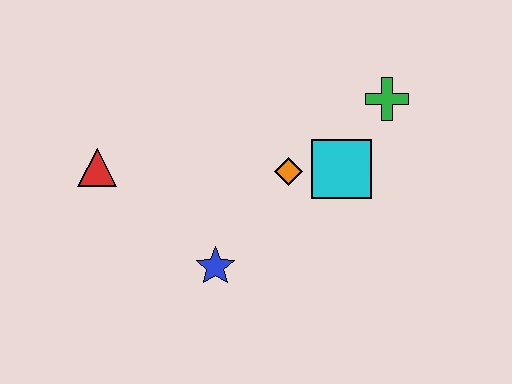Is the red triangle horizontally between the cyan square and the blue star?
No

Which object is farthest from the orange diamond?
The red triangle is farthest from the orange diamond.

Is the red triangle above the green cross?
No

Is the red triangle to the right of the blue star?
No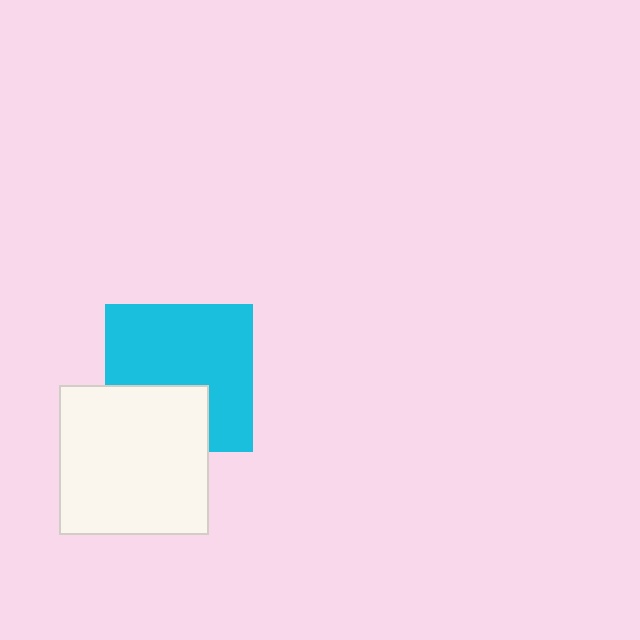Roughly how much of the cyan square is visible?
Most of it is visible (roughly 69%).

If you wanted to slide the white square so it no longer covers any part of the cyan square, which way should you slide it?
Slide it down — that is the most direct way to separate the two shapes.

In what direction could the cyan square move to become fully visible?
The cyan square could move up. That would shift it out from behind the white square entirely.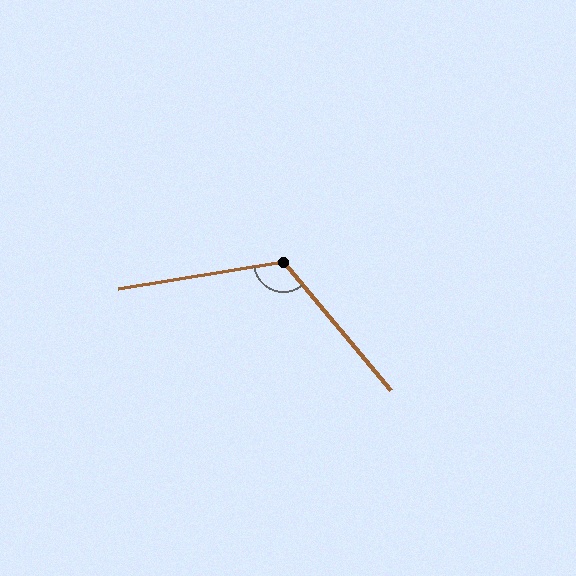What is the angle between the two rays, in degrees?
Approximately 121 degrees.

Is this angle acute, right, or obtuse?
It is obtuse.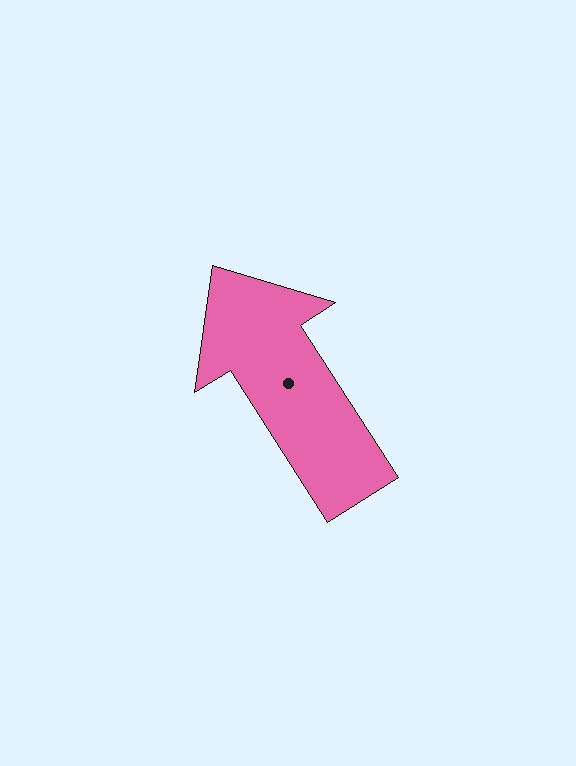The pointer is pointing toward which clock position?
Roughly 11 o'clock.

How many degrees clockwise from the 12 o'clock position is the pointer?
Approximately 327 degrees.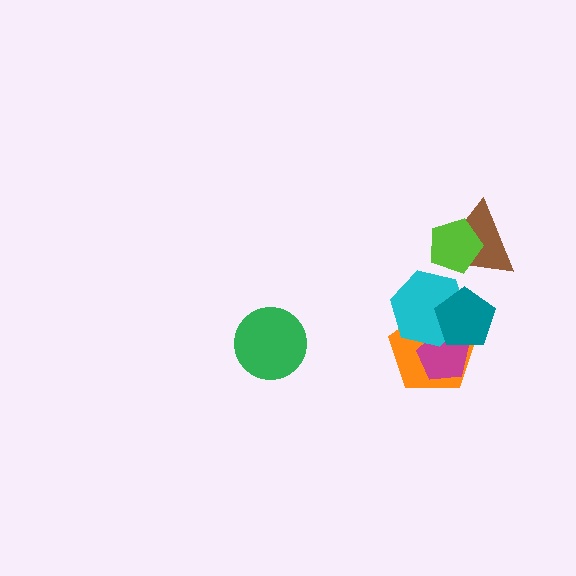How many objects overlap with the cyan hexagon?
3 objects overlap with the cyan hexagon.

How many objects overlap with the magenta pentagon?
3 objects overlap with the magenta pentagon.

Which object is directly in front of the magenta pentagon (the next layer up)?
The cyan hexagon is directly in front of the magenta pentagon.